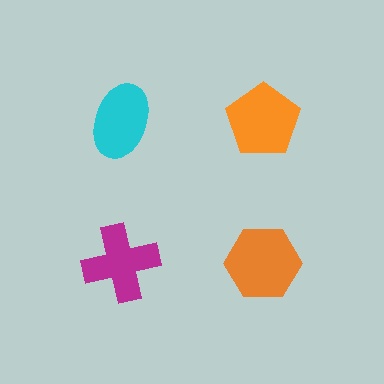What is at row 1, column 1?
A cyan ellipse.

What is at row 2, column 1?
A magenta cross.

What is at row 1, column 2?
An orange pentagon.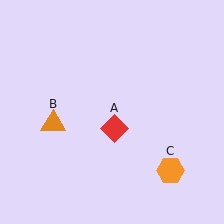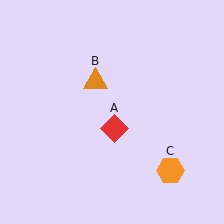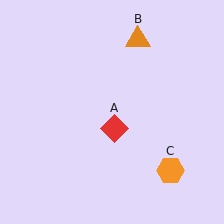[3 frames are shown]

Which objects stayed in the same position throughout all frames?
Red diamond (object A) and orange hexagon (object C) remained stationary.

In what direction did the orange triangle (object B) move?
The orange triangle (object B) moved up and to the right.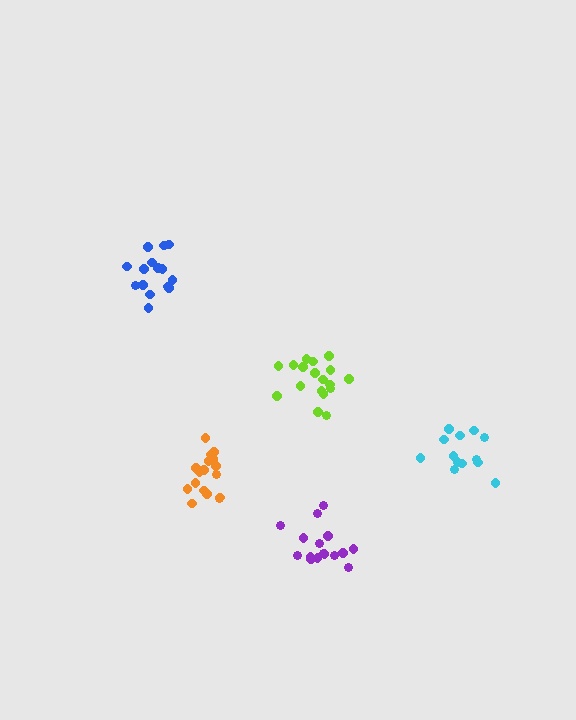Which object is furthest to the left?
The blue cluster is leftmost.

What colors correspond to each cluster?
The clusters are colored: orange, purple, lime, blue, cyan.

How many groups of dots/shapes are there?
There are 5 groups.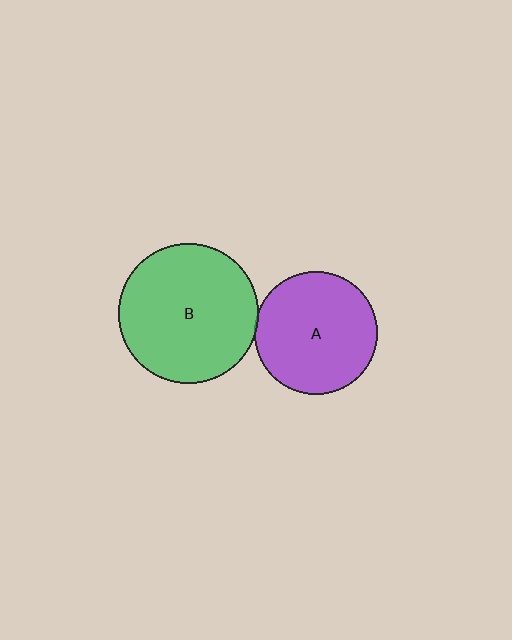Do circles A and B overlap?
Yes.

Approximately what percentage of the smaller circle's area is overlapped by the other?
Approximately 5%.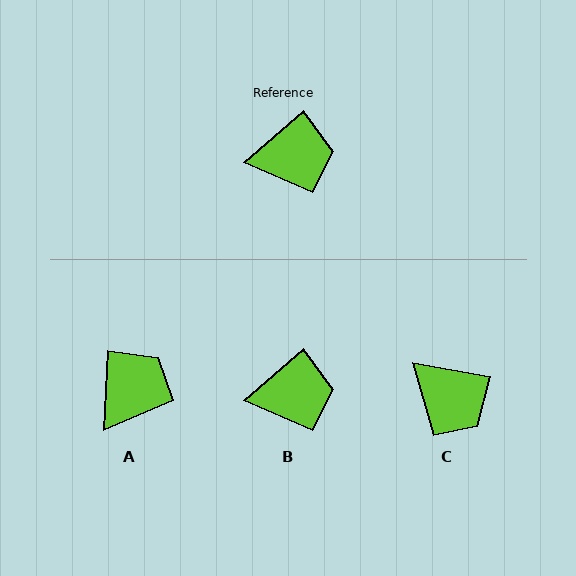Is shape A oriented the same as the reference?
No, it is off by about 47 degrees.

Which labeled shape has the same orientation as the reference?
B.